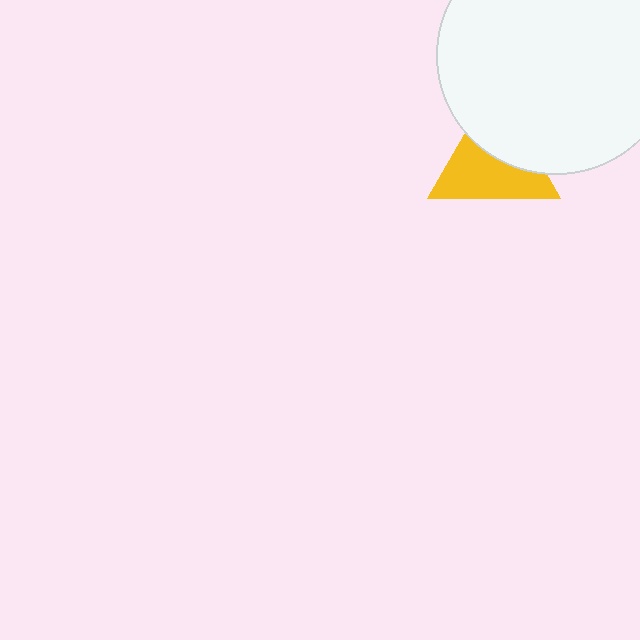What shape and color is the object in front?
The object in front is a white circle.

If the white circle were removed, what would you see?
You would see the complete yellow triangle.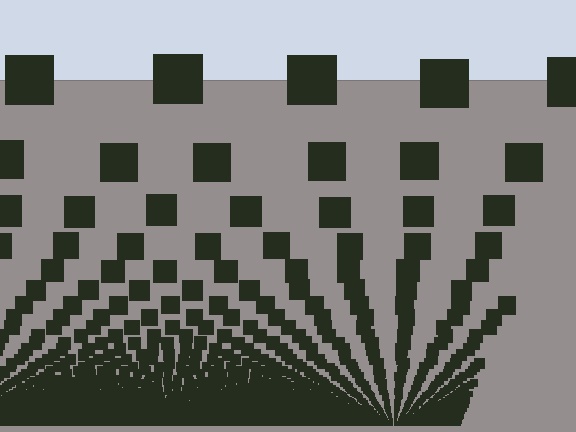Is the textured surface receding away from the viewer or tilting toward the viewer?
The surface appears to tilt toward the viewer. Texture elements get larger and sparser toward the top.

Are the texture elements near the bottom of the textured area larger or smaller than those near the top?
Smaller. The gradient is inverted — elements near the bottom are smaller and denser.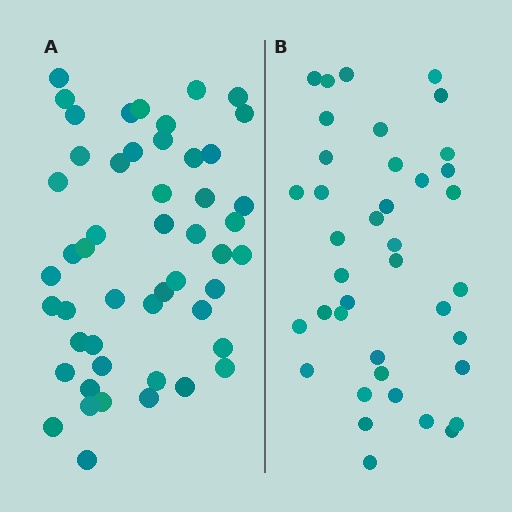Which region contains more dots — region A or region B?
Region A (the left region) has more dots.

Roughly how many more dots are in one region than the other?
Region A has roughly 12 or so more dots than region B.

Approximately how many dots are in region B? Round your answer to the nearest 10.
About 40 dots. (The exact count is 39, which rounds to 40.)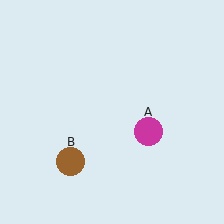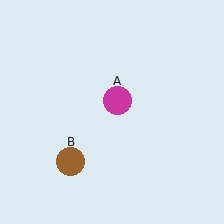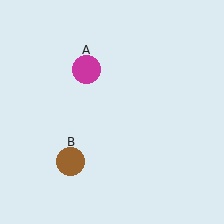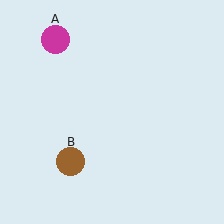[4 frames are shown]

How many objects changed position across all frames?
1 object changed position: magenta circle (object A).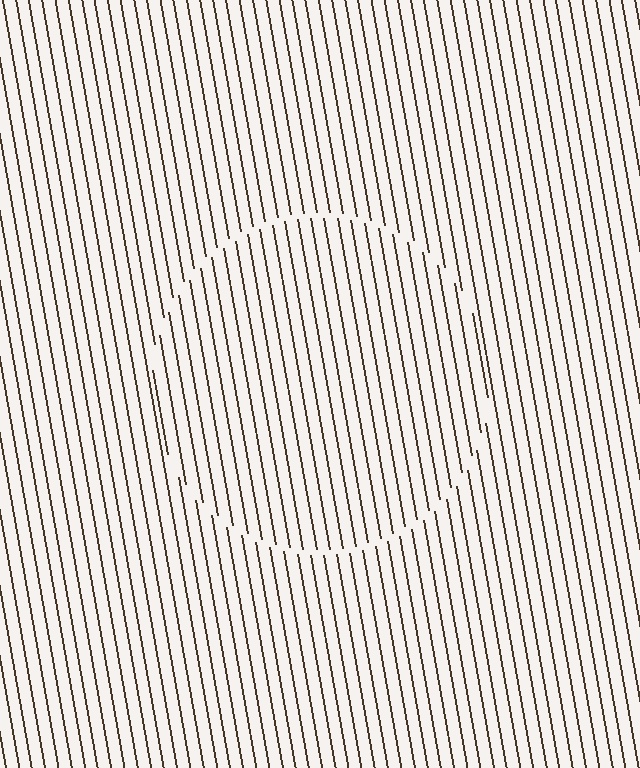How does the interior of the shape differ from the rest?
The interior of the shape contains the same grating, shifted by half a period — the contour is defined by the phase discontinuity where line-ends from the inner and outer gratings abut.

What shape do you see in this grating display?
An illusory circle. The interior of the shape contains the same grating, shifted by half a period — the contour is defined by the phase discontinuity where line-ends from the inner and outer gratings abut.